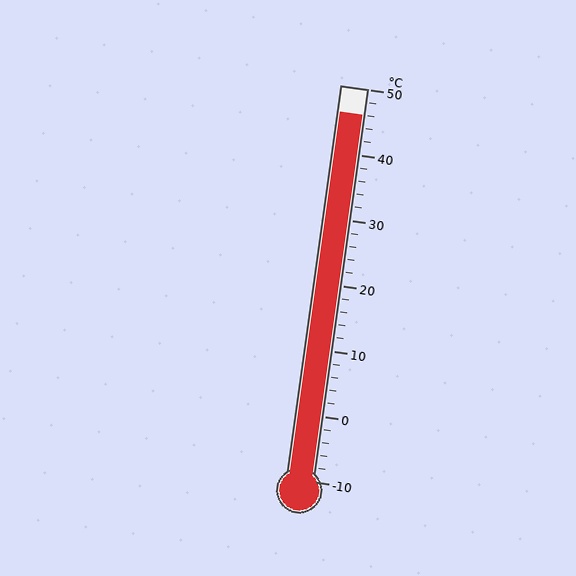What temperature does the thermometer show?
The thermometer shows approximately 46°C.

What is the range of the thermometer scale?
The thermometer scale ranges from -10°C to 50°C.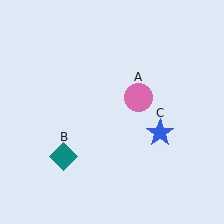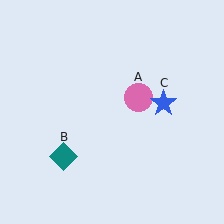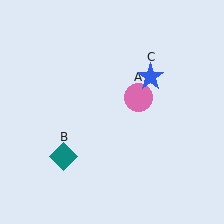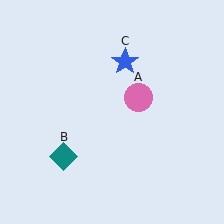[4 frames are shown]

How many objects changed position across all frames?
1 object changed position: blue star (object C).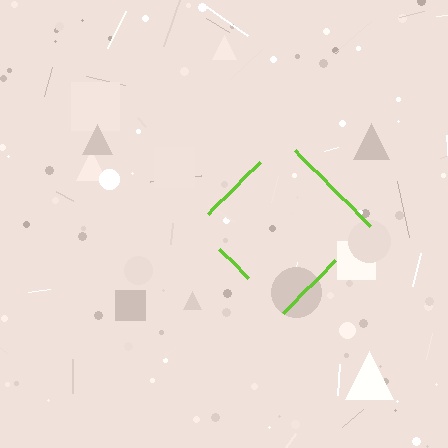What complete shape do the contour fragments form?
The contour fragments form a diamond.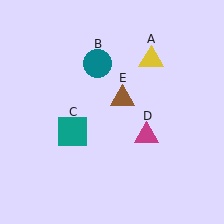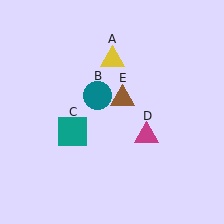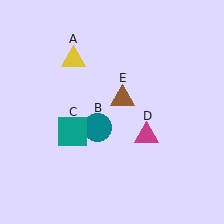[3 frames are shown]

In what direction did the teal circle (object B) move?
The teal circle (object B) moved down.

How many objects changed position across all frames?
2 objects changed position: yellow triangle (object A), teal circle (object B).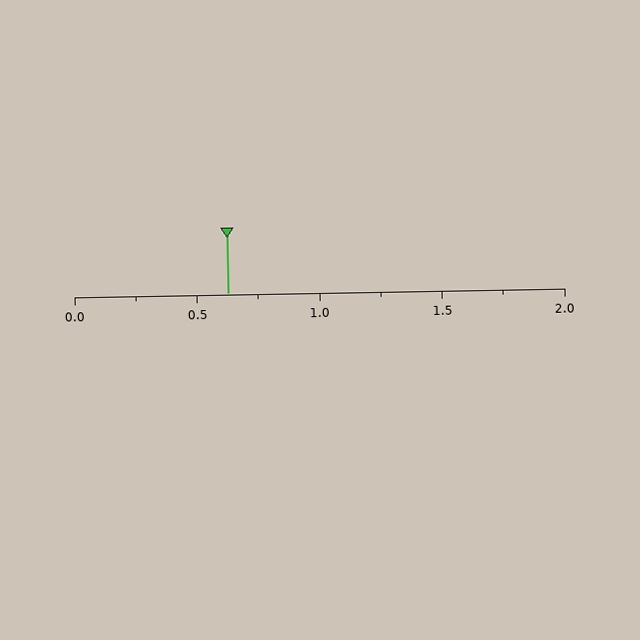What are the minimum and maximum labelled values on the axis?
The axis runs from 0.0 to 2.0.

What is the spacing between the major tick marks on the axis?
The major ticks are spaced 0.5 apart.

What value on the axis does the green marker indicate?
The marker indicates approximately 0.62.